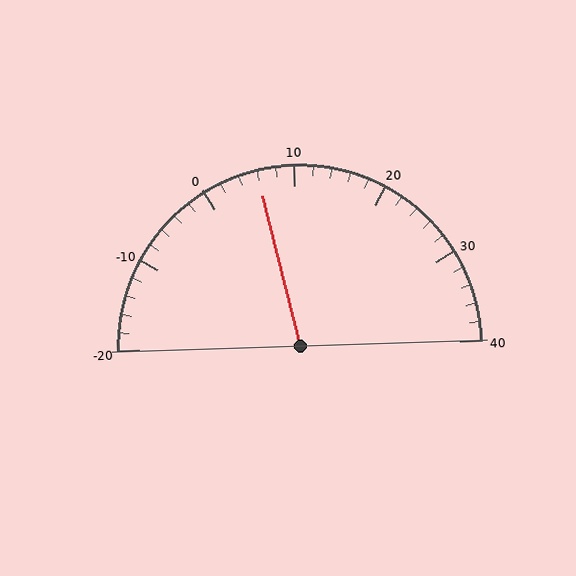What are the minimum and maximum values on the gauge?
The gauge ranges from -20 to 40.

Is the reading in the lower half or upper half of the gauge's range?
The reading is in the lower half of the range (-20 to 40).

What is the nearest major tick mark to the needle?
The nearest major tick mark is 10.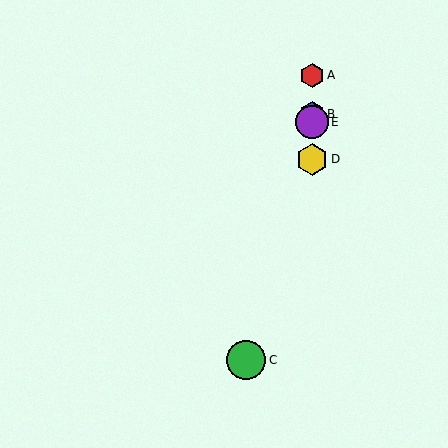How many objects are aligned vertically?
4 objects (A, B, D, E) are aligned vertically.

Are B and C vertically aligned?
No, B is at x≈312 and C is at x≈246.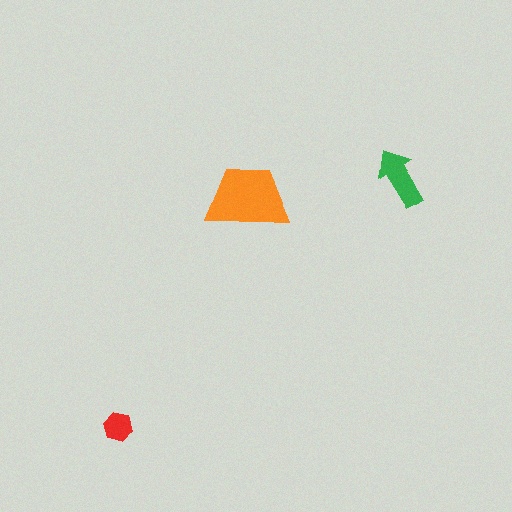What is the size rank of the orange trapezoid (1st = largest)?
1st.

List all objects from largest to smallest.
The orange trapezoid, the green arrow, the red hexagon.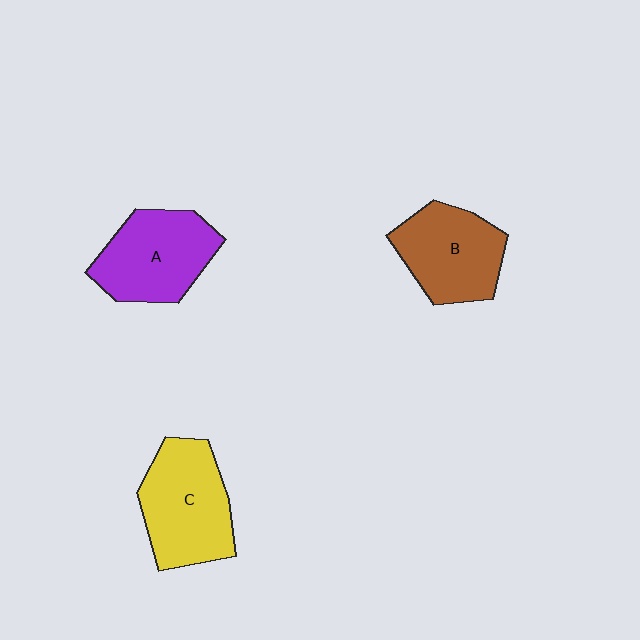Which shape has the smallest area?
Shape B (brown).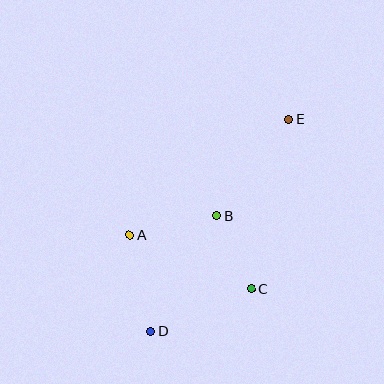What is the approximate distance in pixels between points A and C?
The distance between A and C is approximately 133 pixels.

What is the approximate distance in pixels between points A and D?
The distance between A and D is approximately 98 pixels.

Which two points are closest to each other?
Points B and C are closest to each other.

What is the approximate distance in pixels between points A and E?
The distance between A and E is approximately 197 pixels.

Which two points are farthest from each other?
Points D and E are farthest from each other.